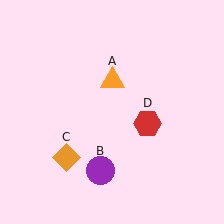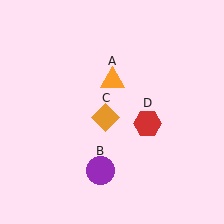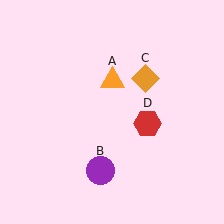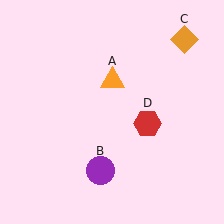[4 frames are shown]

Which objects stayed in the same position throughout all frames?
Orange triangle (object A) and purple circle (object B) and red hexagon (object D) remained stationary.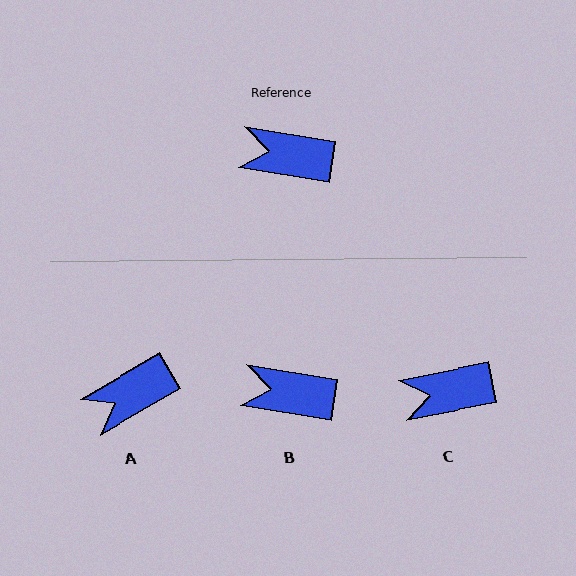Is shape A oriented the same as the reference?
No, it is off by about 39 degrees.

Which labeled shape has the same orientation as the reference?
B.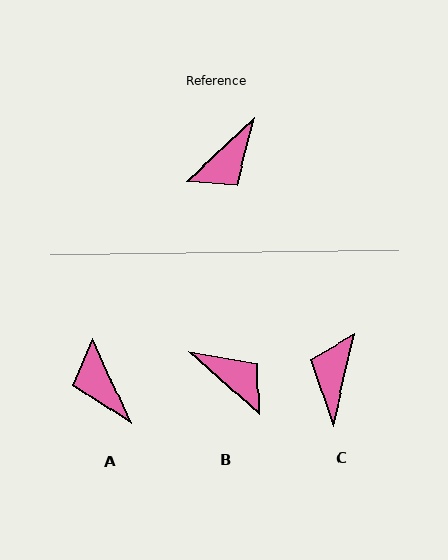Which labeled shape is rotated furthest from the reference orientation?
C, about 146 degrees away.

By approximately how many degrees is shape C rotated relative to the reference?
Approximately 146 degrees clockwise.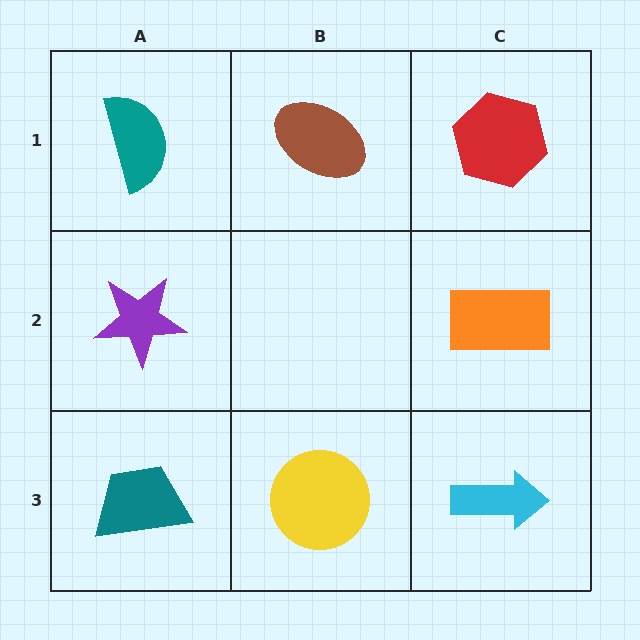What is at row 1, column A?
A teal semicircle.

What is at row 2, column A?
A purple star.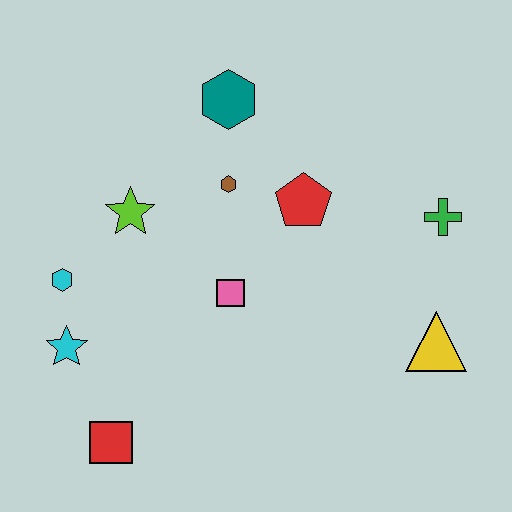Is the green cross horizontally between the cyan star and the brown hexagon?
No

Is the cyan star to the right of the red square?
No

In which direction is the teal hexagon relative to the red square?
The teal hexagon is above the red square.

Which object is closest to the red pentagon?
The brown hexagon is closest to the red pentagon.